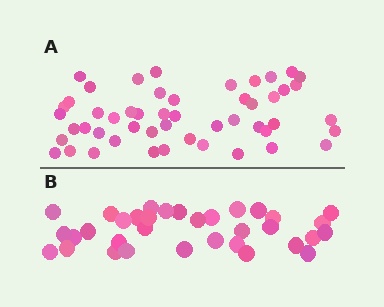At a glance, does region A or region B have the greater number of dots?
Region A (the top region) has more dots.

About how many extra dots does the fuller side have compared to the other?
Region A has approximately 15 more dots than region B.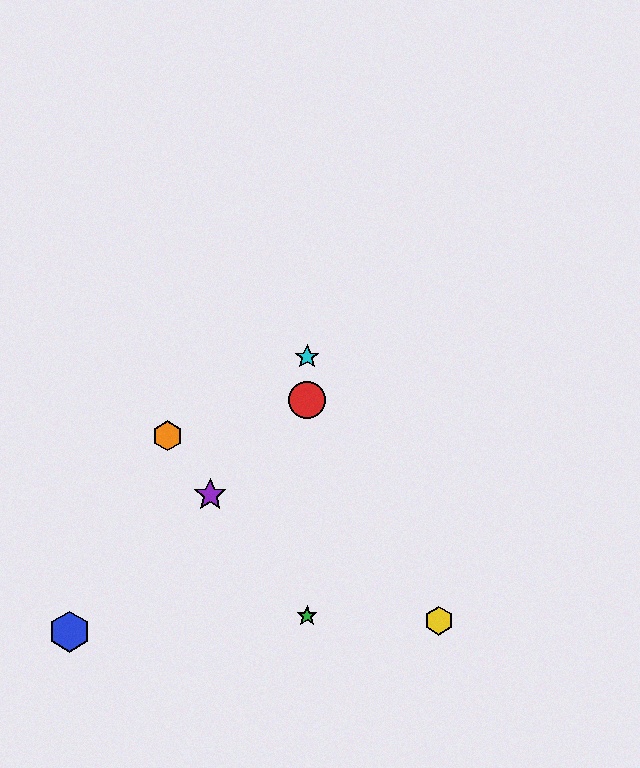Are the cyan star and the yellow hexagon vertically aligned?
No, the cyan star is at x≈307 and the yellow hexagon is at x≈439.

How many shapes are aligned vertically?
3 shapes (the red circle, the green star, the cyan star) are aligned vertically.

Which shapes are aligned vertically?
The red circle, the green star, the cyan star are aligned vertically.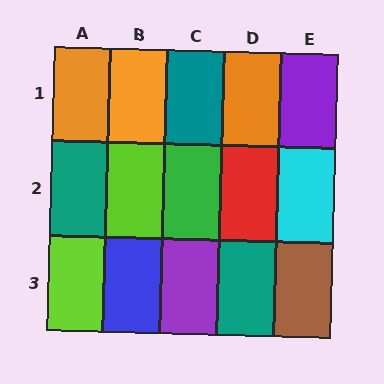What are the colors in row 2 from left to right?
Teal, lime, green, red, cyan.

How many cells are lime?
2 cells are lime.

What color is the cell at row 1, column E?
Purple.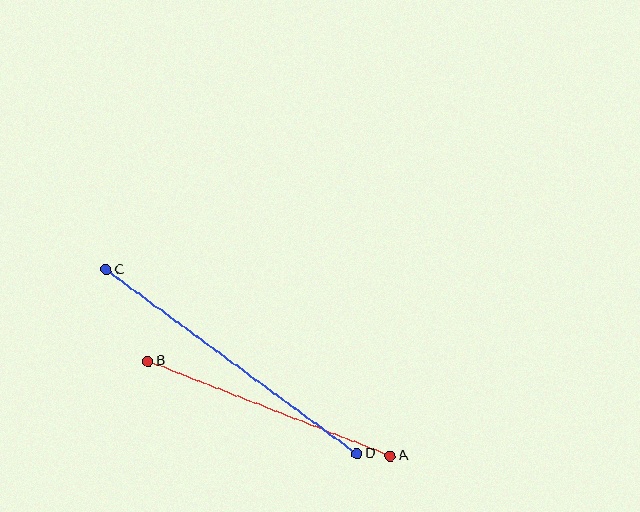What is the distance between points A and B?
The distance is approximately 260 pixels.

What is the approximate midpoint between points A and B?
The midpoint is at approximately (269, 409) pixels.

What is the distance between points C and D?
The distance is approximately 311 pixels.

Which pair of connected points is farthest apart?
Points C and D are farthest apart.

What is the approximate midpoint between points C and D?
The midpoint is at approximately (232, 362) pixels.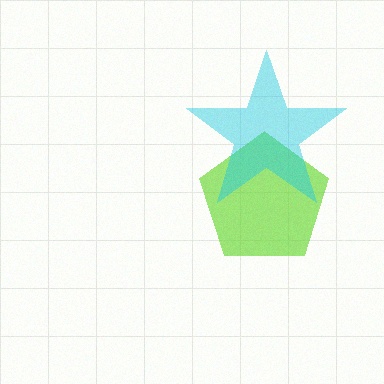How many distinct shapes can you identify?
There are 2 distinct shapes: a lime pentagon, a cyan star.